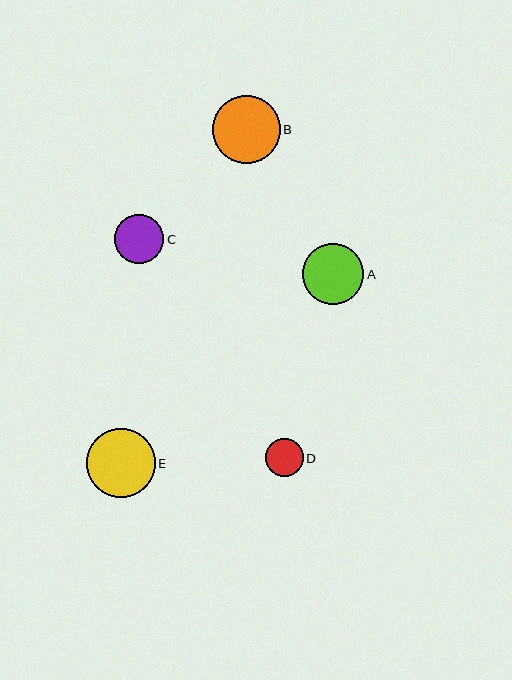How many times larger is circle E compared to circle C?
Circle E is approximately 1.4 times the size of circle C.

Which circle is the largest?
Circle E is the largest with a size of approximately 69 pixels.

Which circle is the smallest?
Circle D is the smallest with a size of approximately 38 pixels.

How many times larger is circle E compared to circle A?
Circle E is approximately 1.1 times the size of circle A.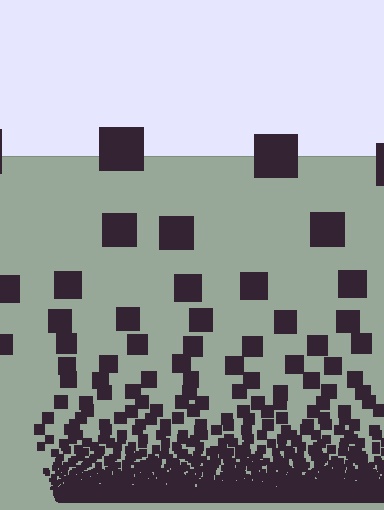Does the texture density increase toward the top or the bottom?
Density increases toward the bottom.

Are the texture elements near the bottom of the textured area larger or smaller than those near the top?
Smaller. The gradient is inverted — elements near the bottom are smaller and denser.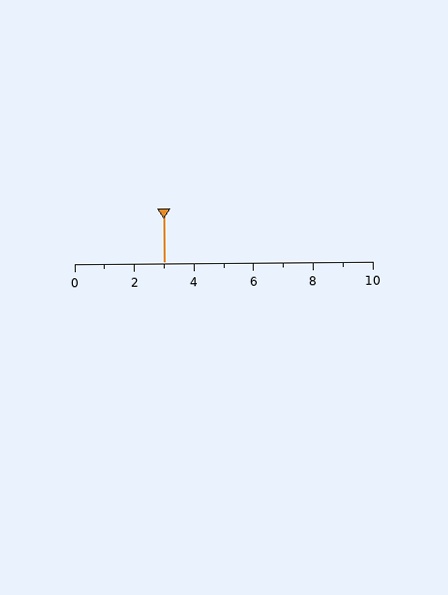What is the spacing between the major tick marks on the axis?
The major ticks are spaced 2 apart.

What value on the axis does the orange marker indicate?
The marker indicates approximately 3.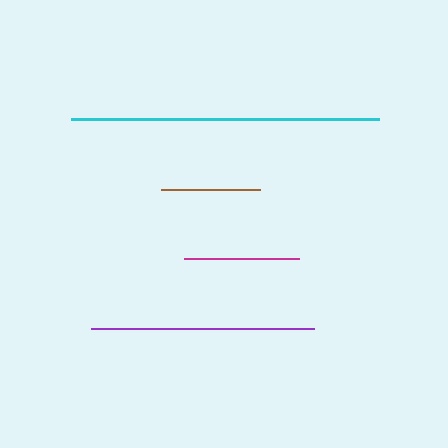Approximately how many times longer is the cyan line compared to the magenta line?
The cyan line is approximately 2.7 times the length of the magenta line.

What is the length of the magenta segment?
The magenta segment is approximately 116 pixels long.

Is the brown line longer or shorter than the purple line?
The purple line is longer than the brown line.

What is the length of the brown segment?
The brown segment is approximately 99 pixels long.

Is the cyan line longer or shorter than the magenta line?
The cyan line is longer than the magenta line.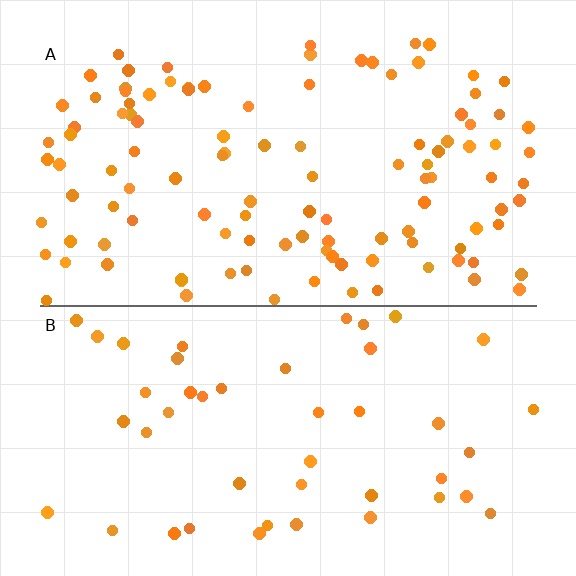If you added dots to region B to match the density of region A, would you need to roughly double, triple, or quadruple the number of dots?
Approximately double.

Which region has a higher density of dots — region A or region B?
A (the top).